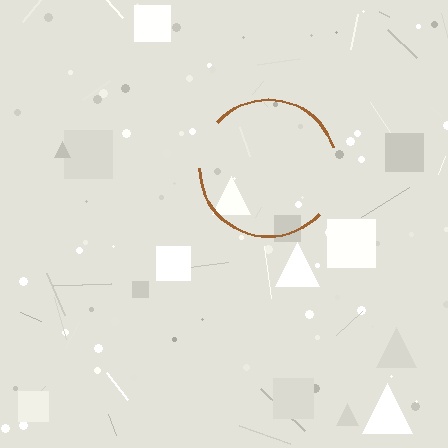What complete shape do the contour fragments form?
The contour fragments form a circle.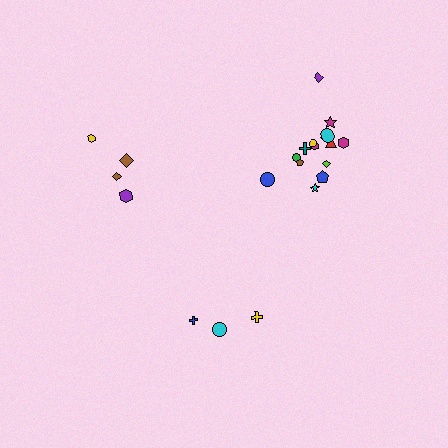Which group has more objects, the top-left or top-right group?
The top-right group.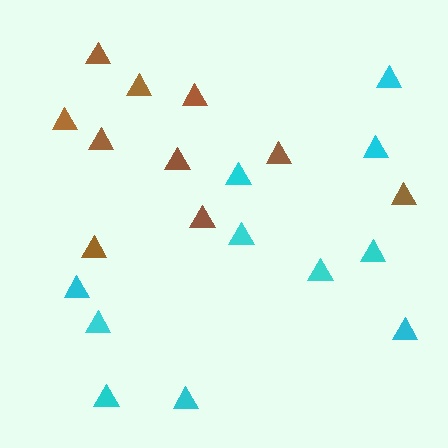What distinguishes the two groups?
There are 2 groups: one group of brown triangles (10) and one group of cyan triangles (11).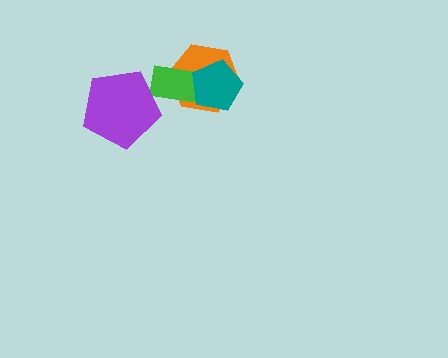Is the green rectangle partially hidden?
Yes, it is partially covered by another shape.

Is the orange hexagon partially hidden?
Yes, it is partially covered by another shape.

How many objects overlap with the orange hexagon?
2 objects overlap with the orange hexagon.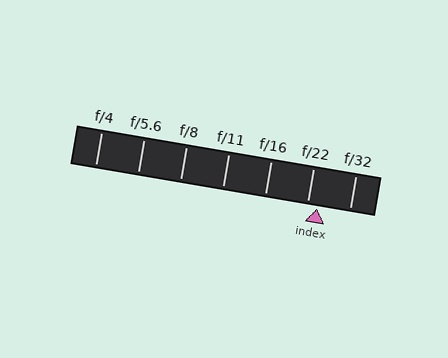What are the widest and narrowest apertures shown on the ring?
The widest aperture shown is f/4 and the narrowest is f/32.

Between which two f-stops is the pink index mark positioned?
The index mark is between f/22 and f/32.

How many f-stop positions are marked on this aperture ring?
There are 7 f-stop positions marked.